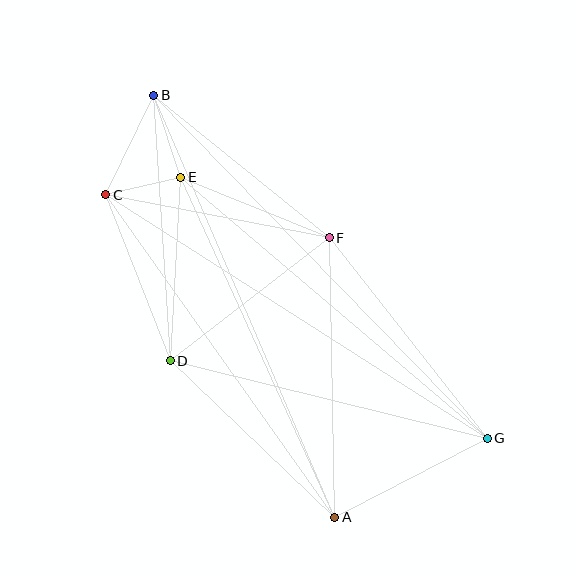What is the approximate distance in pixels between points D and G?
The distance between D and G is approximately 326 pixels.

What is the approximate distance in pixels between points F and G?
The distance between F and G is approximately 255 pixels.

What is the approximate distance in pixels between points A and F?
The distance between A and F is approximately 280 pixels.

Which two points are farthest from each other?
Points B and G are farthest from each other.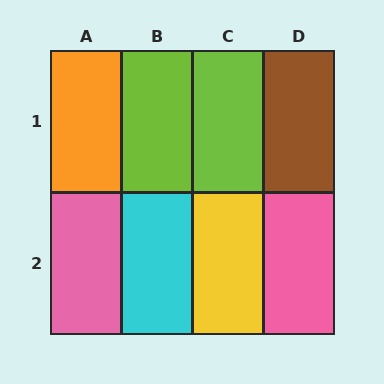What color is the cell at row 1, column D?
Brown.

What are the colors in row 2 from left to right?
Pink, cyan, yellow, pink.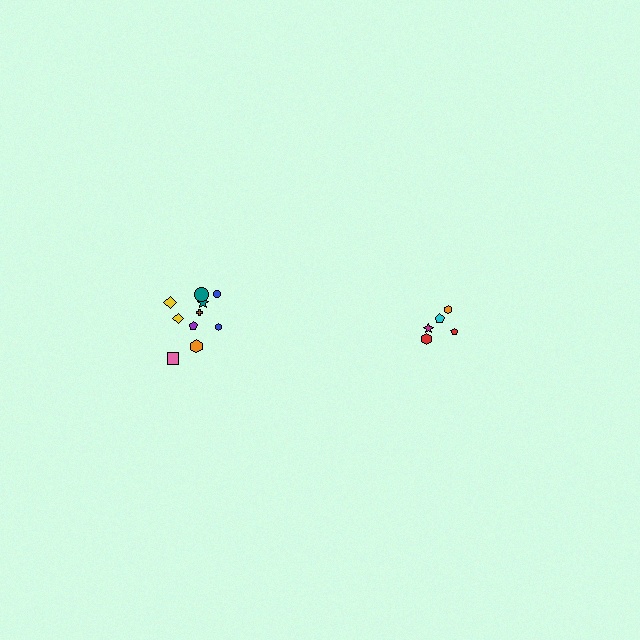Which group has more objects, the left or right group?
The left group.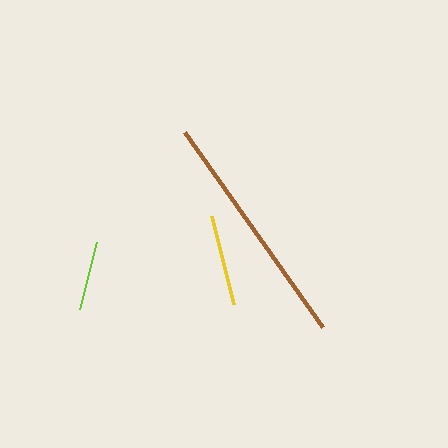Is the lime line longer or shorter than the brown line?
The brown line is longer than the lime line.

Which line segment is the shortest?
The lime line is the shortest at approximately 69 pixels.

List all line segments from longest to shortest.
From longest to shortest: brown, yellow, lime.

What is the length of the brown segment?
The brown segment is approximately 239 pixels long.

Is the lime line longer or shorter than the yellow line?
The yellow line is longer than the lime line.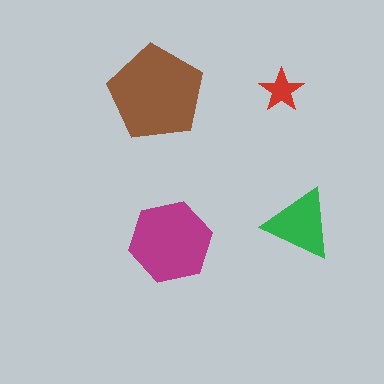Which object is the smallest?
The red star.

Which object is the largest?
The brown pentagon.